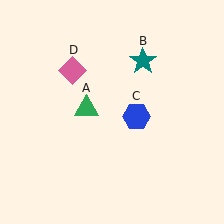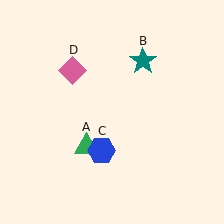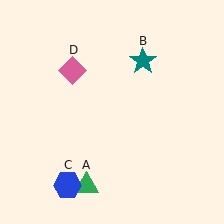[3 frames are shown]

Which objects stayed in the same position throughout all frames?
Teal star (object B) and pink diamond (object D) remained stationary.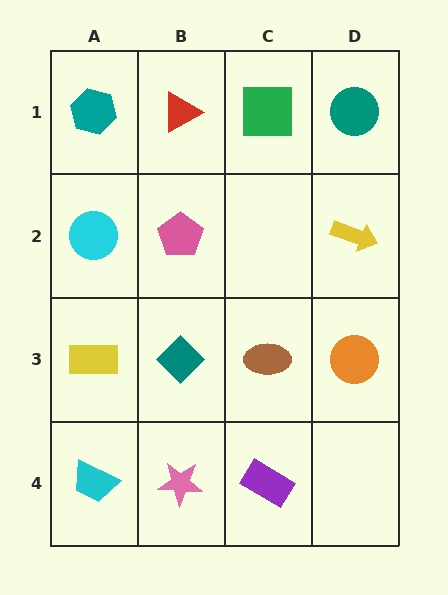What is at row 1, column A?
A teal hexagon.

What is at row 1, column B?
A red triangle.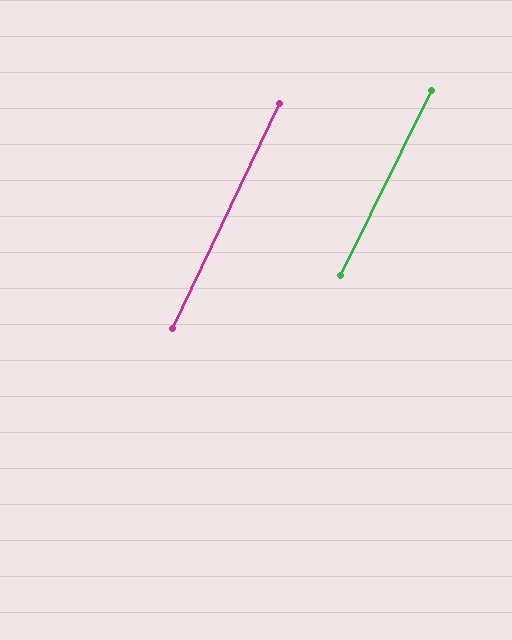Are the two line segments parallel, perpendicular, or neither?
Parallel — their directions differ by only 0.8°.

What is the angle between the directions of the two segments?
Approximately 1 degree.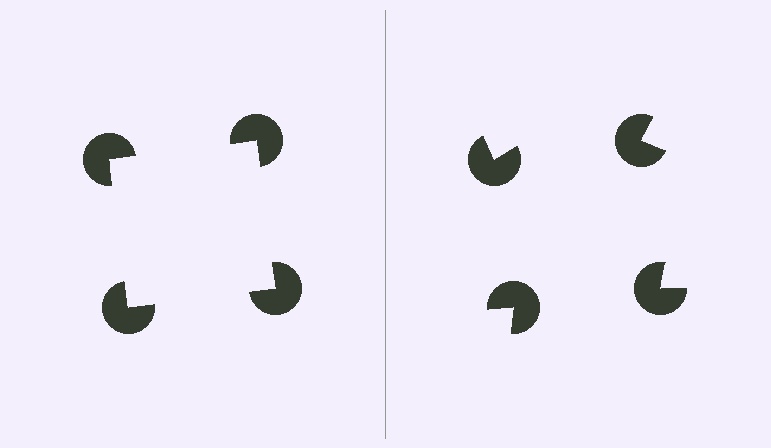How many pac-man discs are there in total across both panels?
8 — 4 on each side.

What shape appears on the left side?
An illusory square.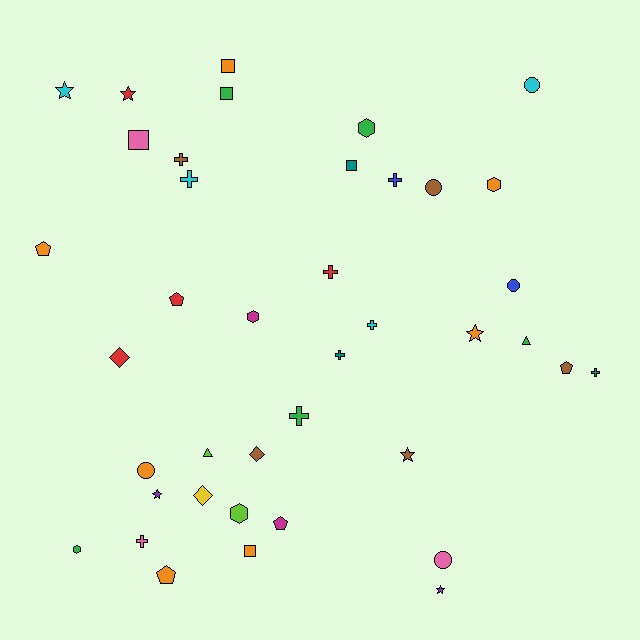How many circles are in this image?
There are 5 circles.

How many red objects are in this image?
There are 4 red objects.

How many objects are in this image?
There are 40 objects.